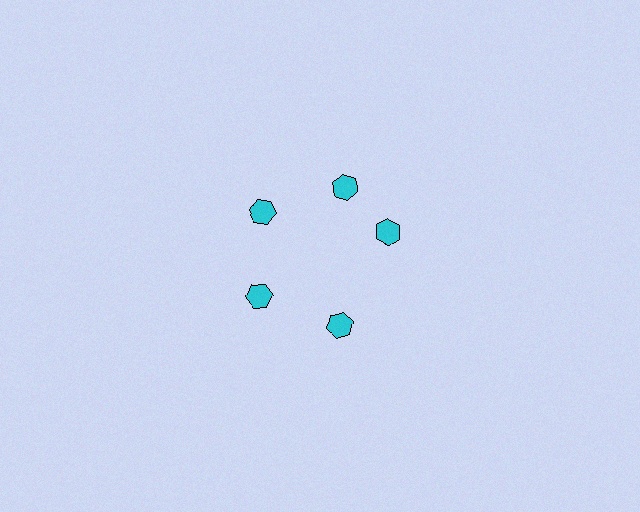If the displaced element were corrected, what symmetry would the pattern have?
It would have 5-fold rotational symmetry — the pattern would map onto itself every 72 degrees.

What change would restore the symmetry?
The symmetry would be restored by rotating it back into even spacing with its neighbors so that all 5 hexagons sit at equal angles and equal distance from the center.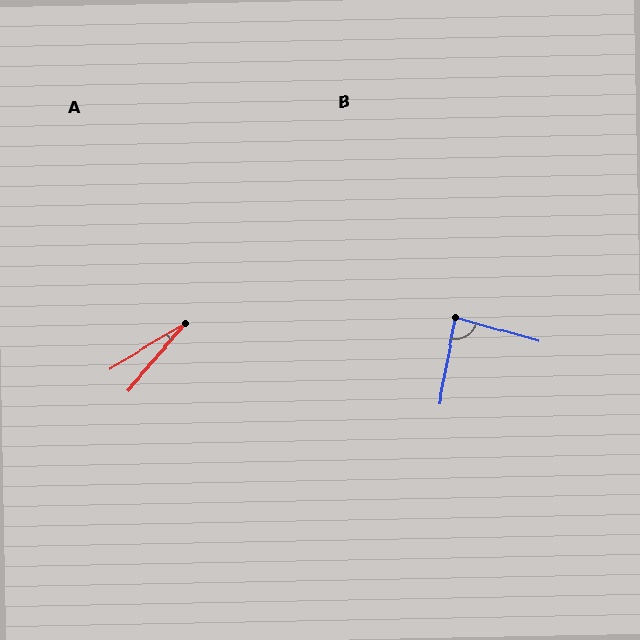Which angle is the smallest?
A, at approximately 18 degrees.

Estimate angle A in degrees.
Approximately 18 degrees.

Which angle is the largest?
B, at approximately 86 degrees.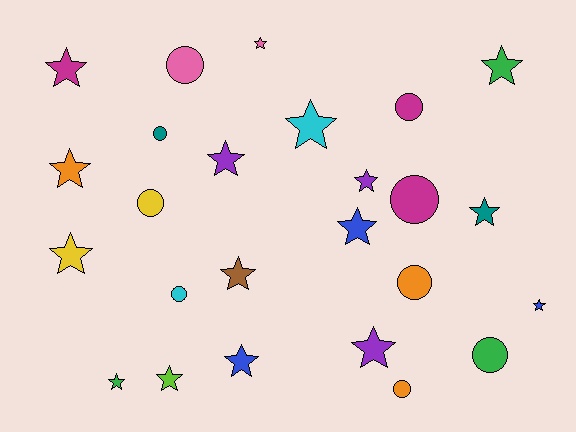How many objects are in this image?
There are 25 objects.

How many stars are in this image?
There are 16 stars.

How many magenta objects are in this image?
There are 3 magenta objects.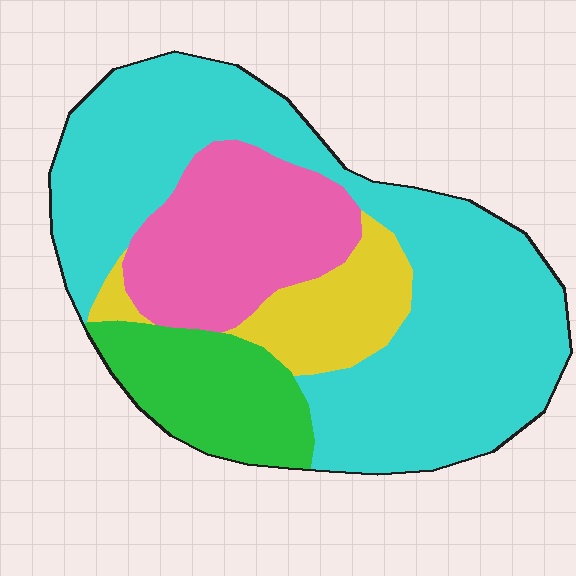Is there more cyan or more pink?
Cyan.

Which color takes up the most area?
Cyan, at roughly 55%.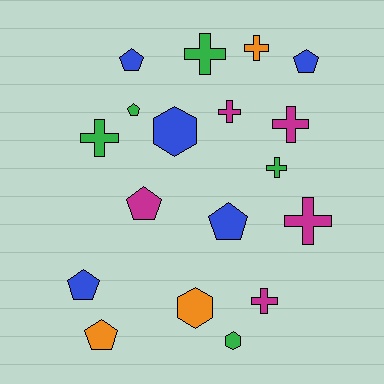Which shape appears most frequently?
Cross, with 8 objects.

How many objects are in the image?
There are 18 objects.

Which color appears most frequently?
Blue, with 5 objects.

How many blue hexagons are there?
There is 1 blue hexagon.